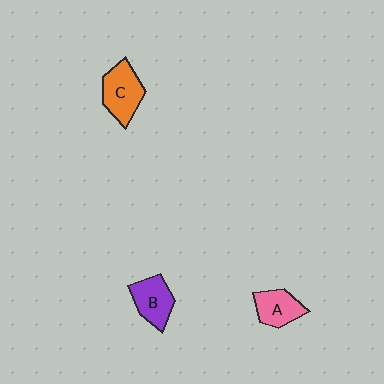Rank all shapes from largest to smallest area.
From largest to smallest: C (orange), B (purple), A (pink).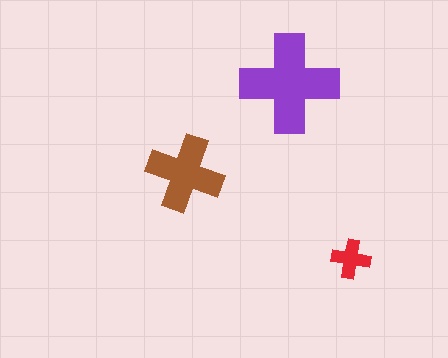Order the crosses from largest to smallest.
the purple one, the brown one, the red one.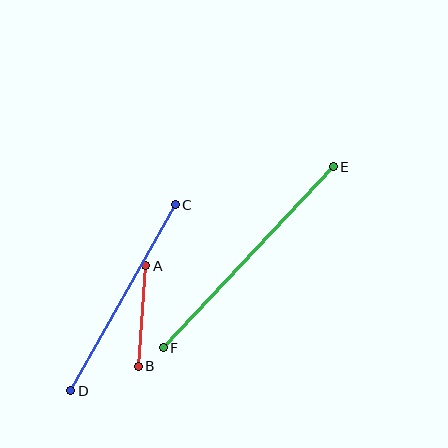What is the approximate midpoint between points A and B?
The midpoint is at approximately (142, 316) pixels.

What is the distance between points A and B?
The distance is approximately 101 pixels.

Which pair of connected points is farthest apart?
Points E and F are farthest apart.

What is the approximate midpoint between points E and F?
The midpoint is at approximately (248, 257) pixels.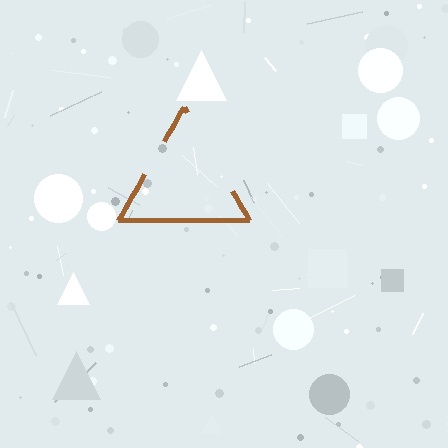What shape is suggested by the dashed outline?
The dashed outline suggests a triangle.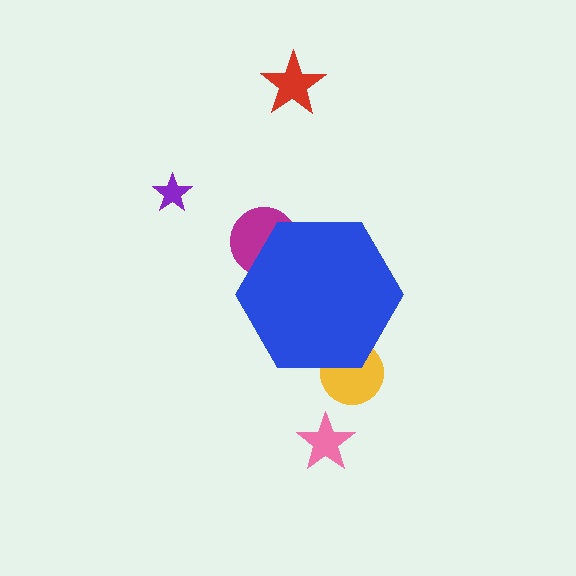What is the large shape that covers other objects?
A blue hexagon.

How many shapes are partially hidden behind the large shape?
2 shapes are partially hidden.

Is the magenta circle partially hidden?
Yes, the magenta circle is partially hidden behind the blue hexagon.